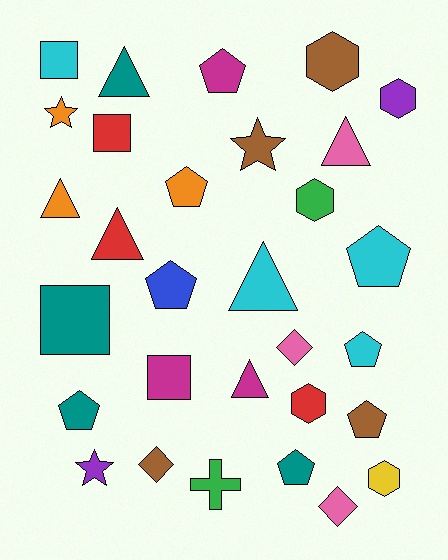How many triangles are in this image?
There are 6 triangles.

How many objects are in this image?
There are 30 objects.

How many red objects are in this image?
There are 3 red objects.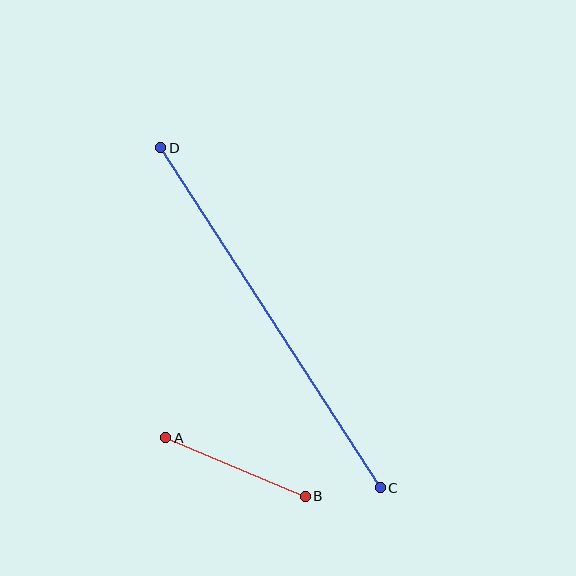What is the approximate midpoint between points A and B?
The midpoint is at approximately (236, 467) pixels.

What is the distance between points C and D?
The distance is approximately 405 pixels.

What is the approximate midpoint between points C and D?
The midpoint is at approximately (270, 318) pixels.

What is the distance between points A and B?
The distance is approximately 151 pixels.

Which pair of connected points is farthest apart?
Points C and D are farthest apart.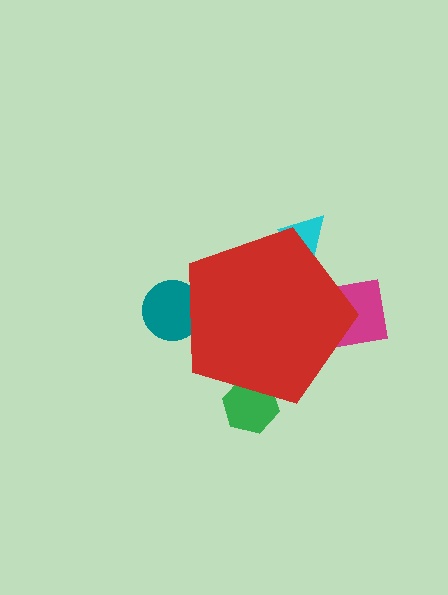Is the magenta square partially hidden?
Yes, the magenta square is partially hidden behind the red pentagon.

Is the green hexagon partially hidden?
Yes, the green hexagon is partially hidden behind the red pentagon.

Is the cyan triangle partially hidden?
Yes, the cyan triangle is partially hidden behind the red pentagon.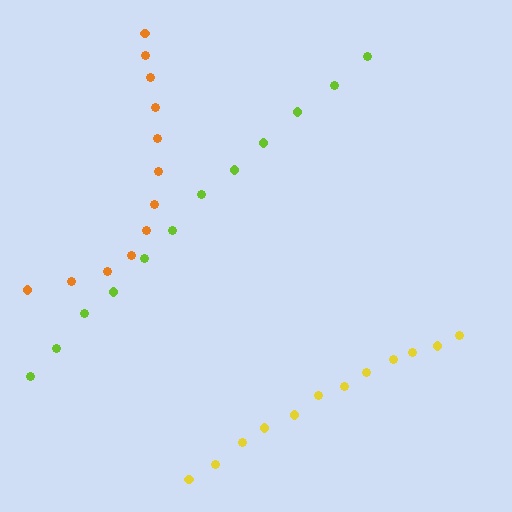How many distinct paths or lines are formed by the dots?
There are 3 distinct paths.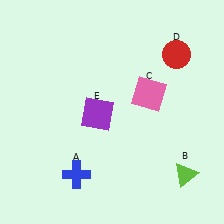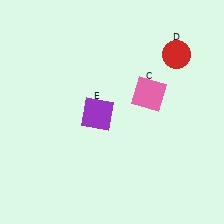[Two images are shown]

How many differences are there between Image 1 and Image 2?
There are 2 differences between the two images.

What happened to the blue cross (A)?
The blue cross (A) was removed in Image 2. It was in the bottom-left area of Image 1.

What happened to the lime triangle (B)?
The lime triangle (B) was removed in Image 2. It was in the bottom-right area of Image 1.